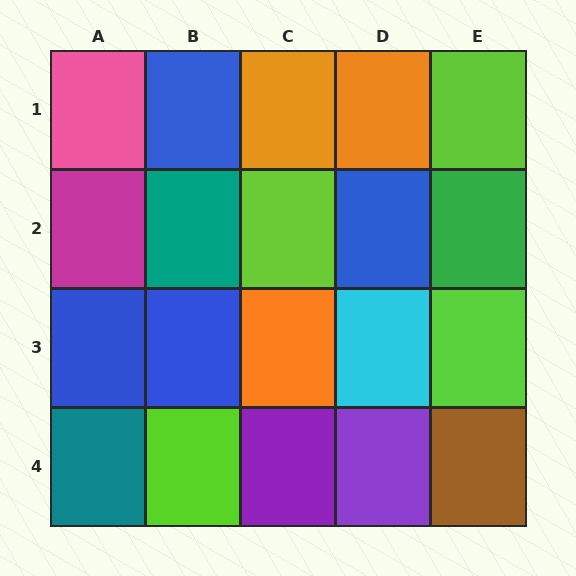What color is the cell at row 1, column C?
Orange.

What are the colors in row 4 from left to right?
Teal, lime, purple, purple, brown.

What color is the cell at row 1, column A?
Pink.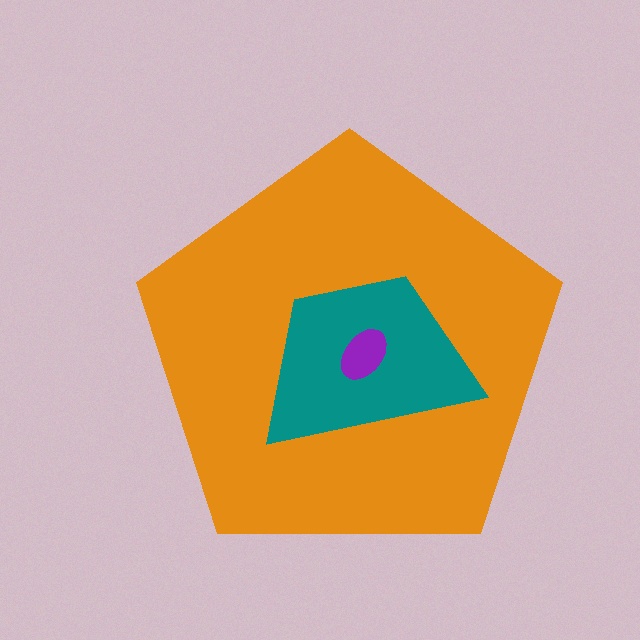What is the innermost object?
The purple ellipse.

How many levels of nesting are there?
3.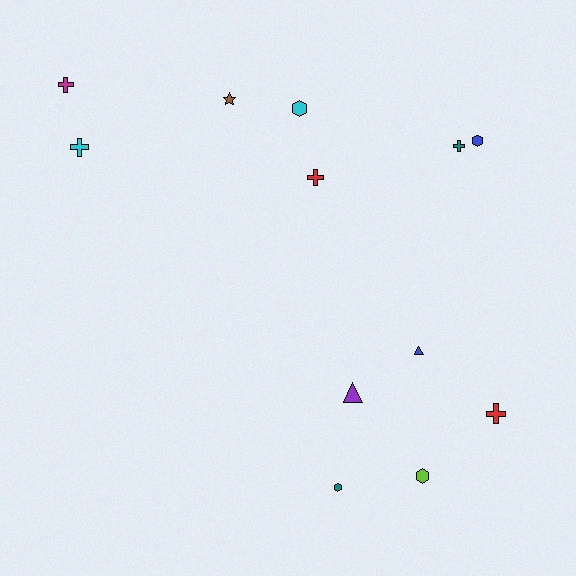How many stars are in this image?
There is 1 star.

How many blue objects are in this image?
There are 2 blue objects.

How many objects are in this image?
There are 12 objects.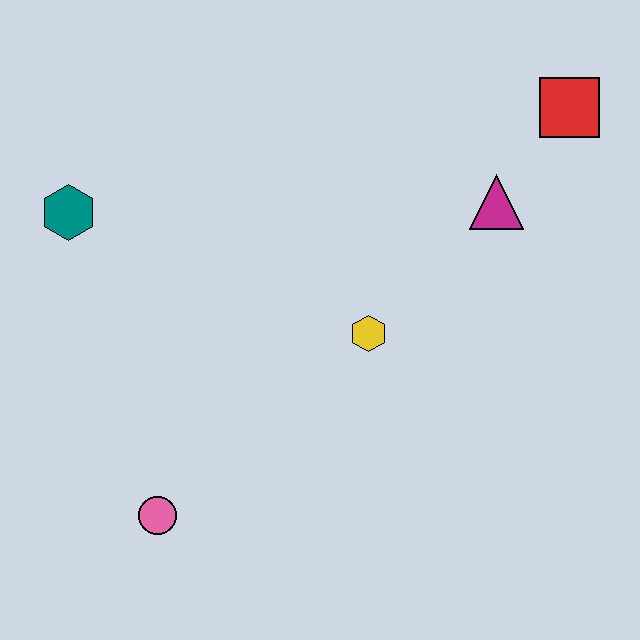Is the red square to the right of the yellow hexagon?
Yes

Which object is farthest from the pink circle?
The red square is farthest from the pink circle.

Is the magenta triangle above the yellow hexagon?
Yes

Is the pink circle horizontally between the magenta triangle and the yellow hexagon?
No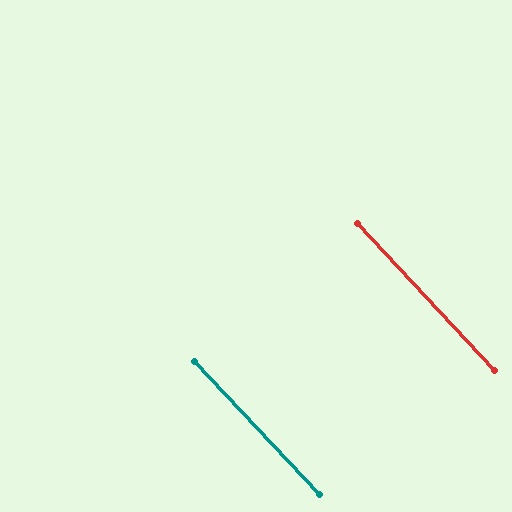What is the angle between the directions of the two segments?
Approximately 0 degrees.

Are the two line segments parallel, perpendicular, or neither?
Parallel — their directions differ by only 0.2°.